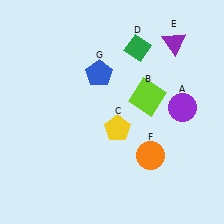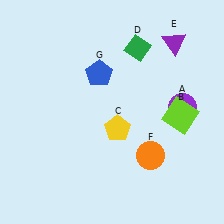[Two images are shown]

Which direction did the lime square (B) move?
The lime square (B) moved right.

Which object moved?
The lime square (B) moved right.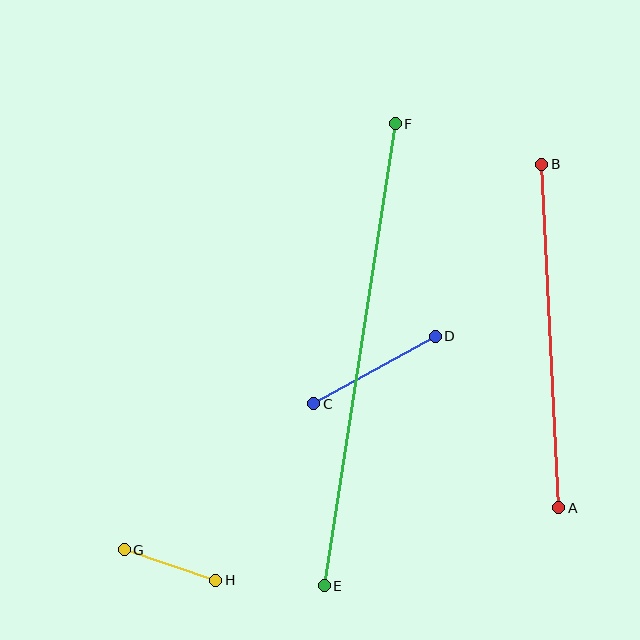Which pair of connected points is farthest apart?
Points E and F are farthest apart.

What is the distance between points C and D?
The distance is approximately 139 pixels.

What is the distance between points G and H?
The distance is approximately 96 pixels.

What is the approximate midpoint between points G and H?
The midpoint is at approximately (170, 565) pixels.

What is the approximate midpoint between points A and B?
The midpoint is at approximately (550, 336) pixels.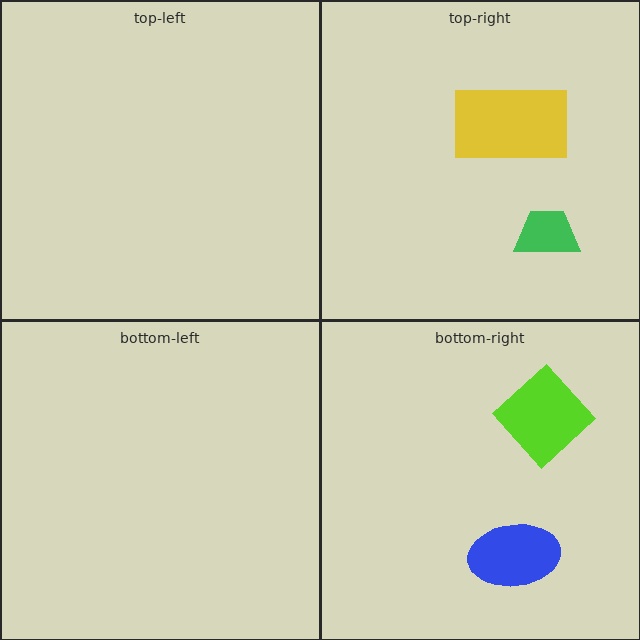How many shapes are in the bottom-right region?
2.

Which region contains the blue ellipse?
The bottom-right region.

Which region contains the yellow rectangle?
The top-right region.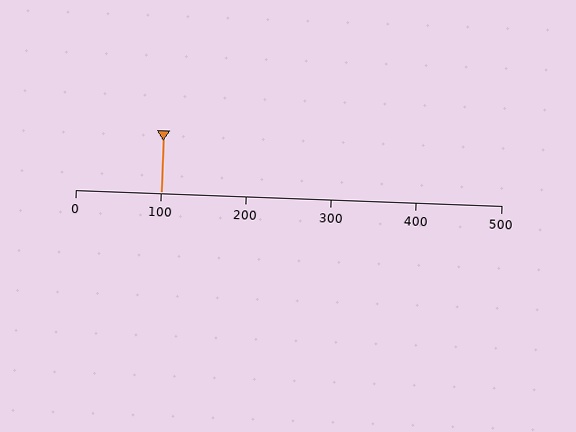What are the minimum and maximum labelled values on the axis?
The axis runs from 0 to 500.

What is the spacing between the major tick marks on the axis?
The major ticks are spaced 100 apart.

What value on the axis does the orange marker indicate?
The marker indicates approximately 100.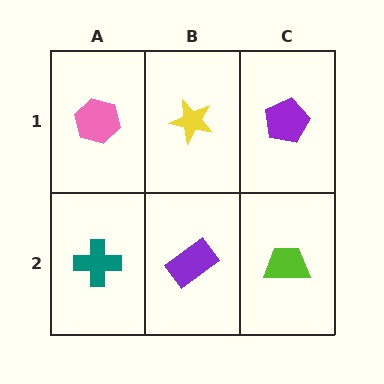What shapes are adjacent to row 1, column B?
A purple rectangle (row 2, column B), a pink hexagon (row 1, column A), a purple pentagon (row 1, column C).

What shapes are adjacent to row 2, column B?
A yellow star (row 1, column B), a teal cross (row 2, column A), a lime trapezoid (row 2, column C).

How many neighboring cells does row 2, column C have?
2.